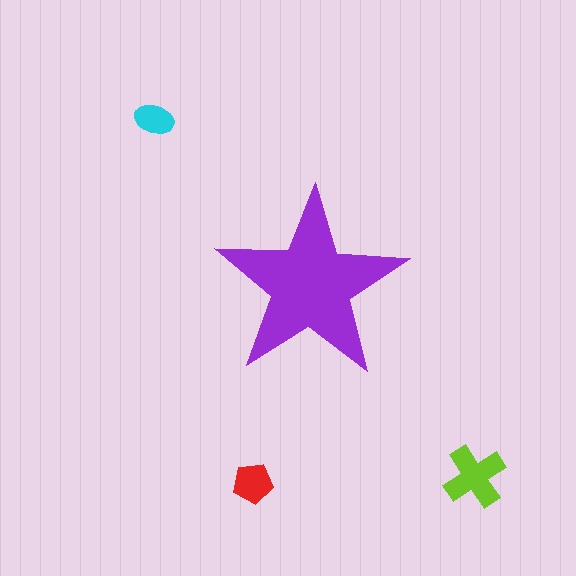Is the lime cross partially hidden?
No, the lime cross is fully visible.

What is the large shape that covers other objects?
A purple star.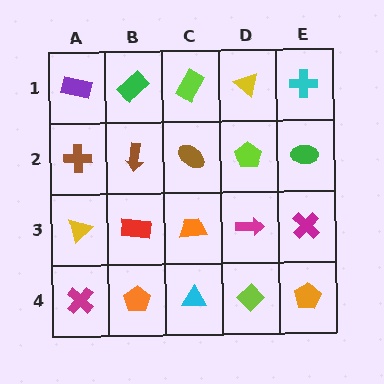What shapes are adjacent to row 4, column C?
An orange trapezoid (row 3, column C), an orange pentagon (row 4, column B), a lime diamond (row 4, column D).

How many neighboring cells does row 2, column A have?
3.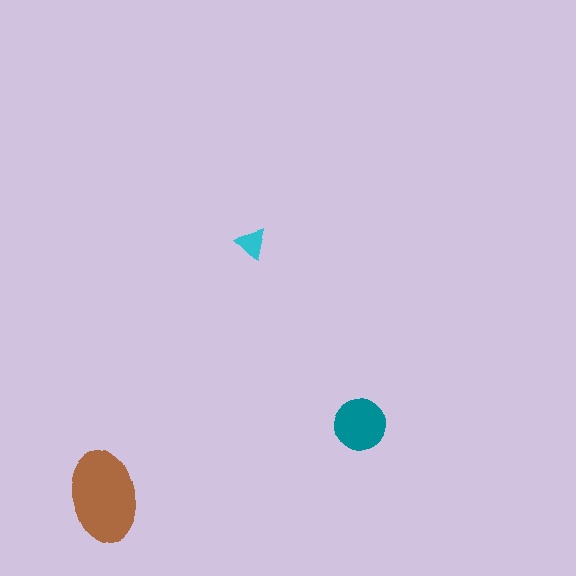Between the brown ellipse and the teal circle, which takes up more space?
The brown ellipse.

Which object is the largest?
The brown ellipse.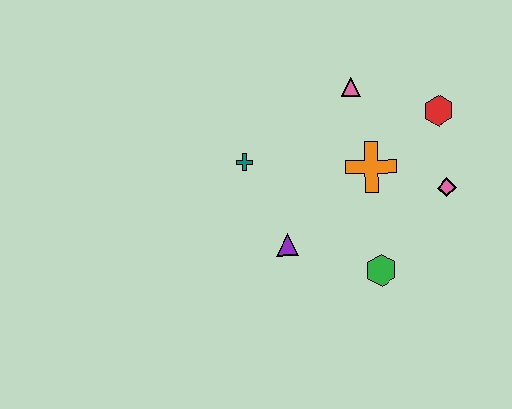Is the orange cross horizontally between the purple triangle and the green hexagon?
Yes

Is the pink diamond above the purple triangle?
Yes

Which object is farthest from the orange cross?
The teal cross is farthest from the orange cross.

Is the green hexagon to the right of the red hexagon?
No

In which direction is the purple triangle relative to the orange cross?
The purple triangle is to the left of the orange cross.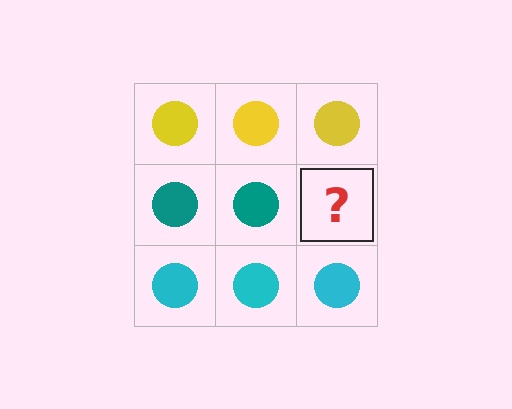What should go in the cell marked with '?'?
The missing cell should contain a teal circle.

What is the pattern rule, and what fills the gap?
The rule is that each row has a consistent color. The gap should be filled with a teal circle.